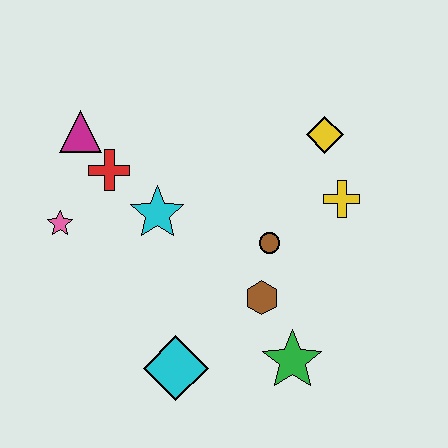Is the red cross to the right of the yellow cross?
No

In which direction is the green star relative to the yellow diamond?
The green star is below the yellow diamond.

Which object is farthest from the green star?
The magenta triangle is farthest from the green star.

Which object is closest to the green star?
The brown hexagon is closest to the green star.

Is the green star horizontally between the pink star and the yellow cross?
Yes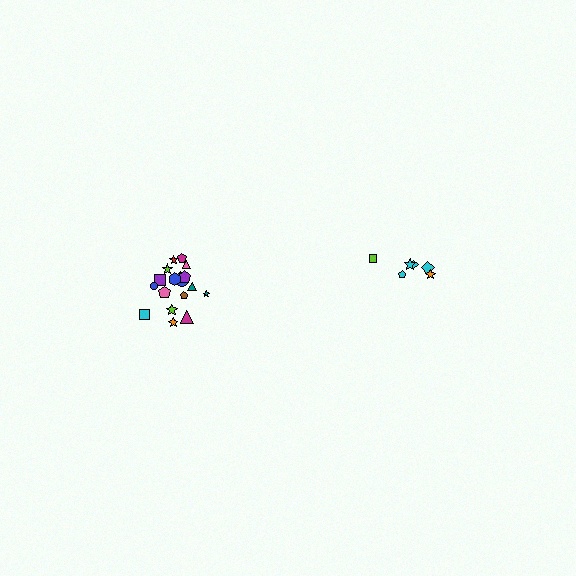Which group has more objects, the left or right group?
The left group.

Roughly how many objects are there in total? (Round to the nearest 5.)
Roughly 25 objects in total.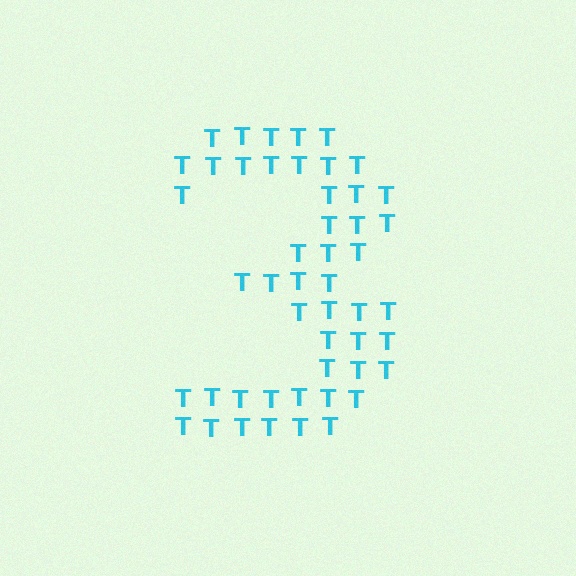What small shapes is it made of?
It is made of small letter T's.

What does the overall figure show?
The overall figure shows the digit 3.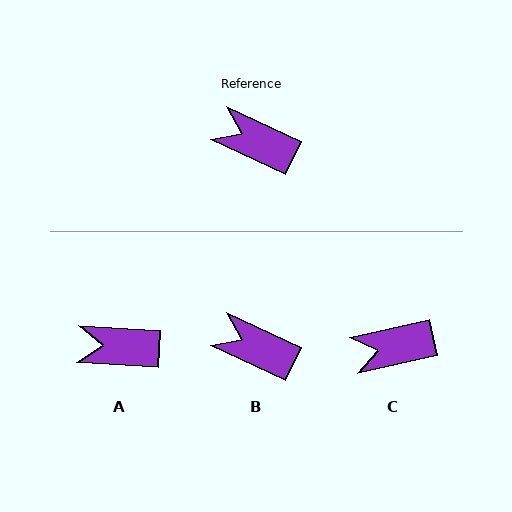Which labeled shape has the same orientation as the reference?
B.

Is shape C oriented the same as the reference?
No, it is off by about 38 degrees.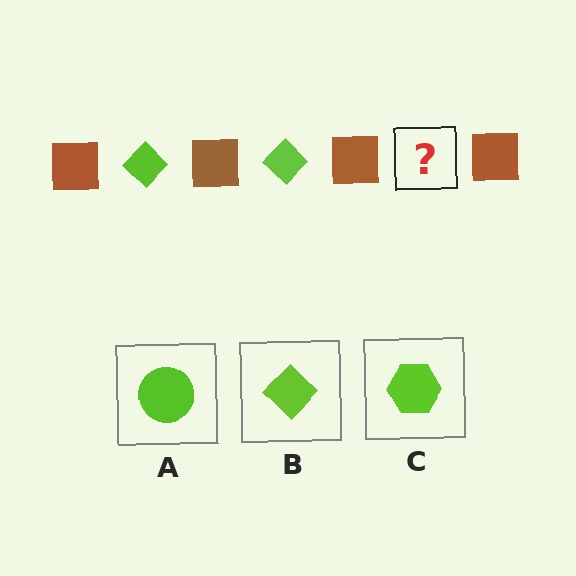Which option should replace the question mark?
Option B.